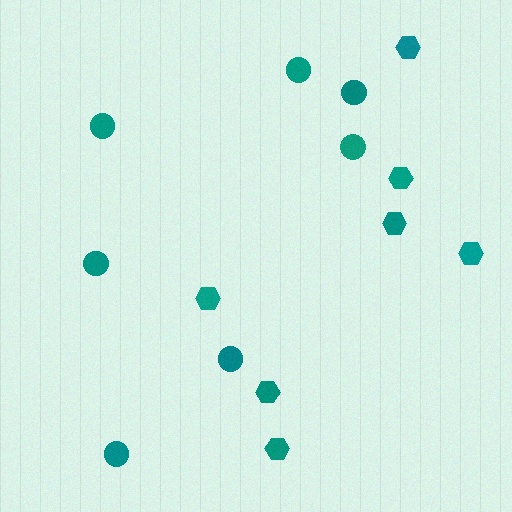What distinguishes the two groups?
There are 2 groups: one group of circles (7) and one group of hexagons (7).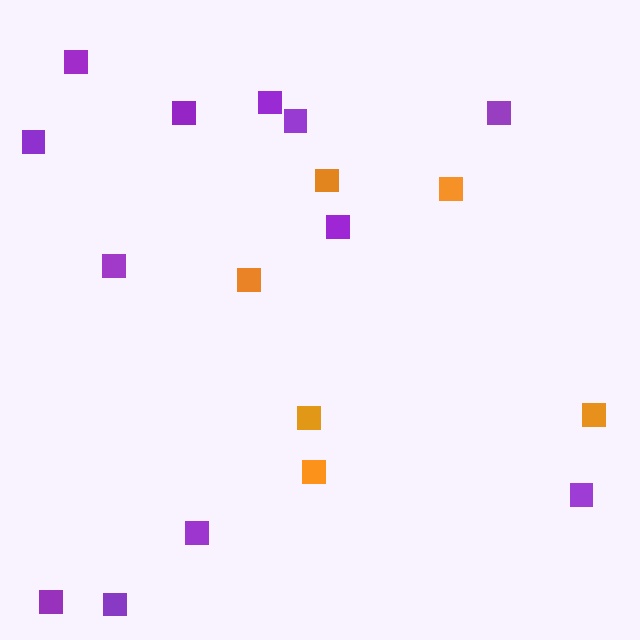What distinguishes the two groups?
There are 2 groups: one group of orange squares (6) and one group of purple squares (12).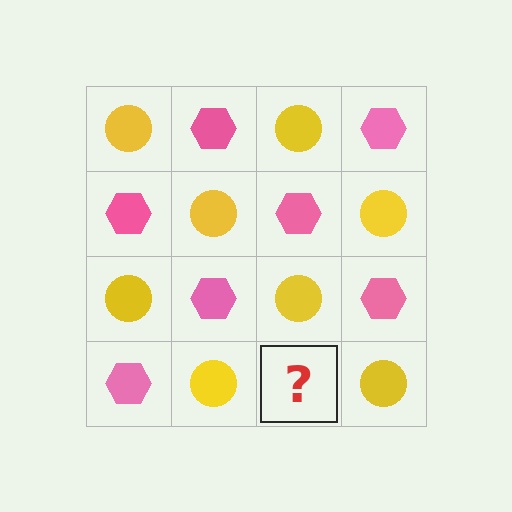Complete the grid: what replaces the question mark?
The question mark should be replaced with a pink hexagon.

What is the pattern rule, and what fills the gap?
The rule is that it alternates yellow circle and pink hexagon in a checkerboard pattern. The gap should be filled with a pink hexagon.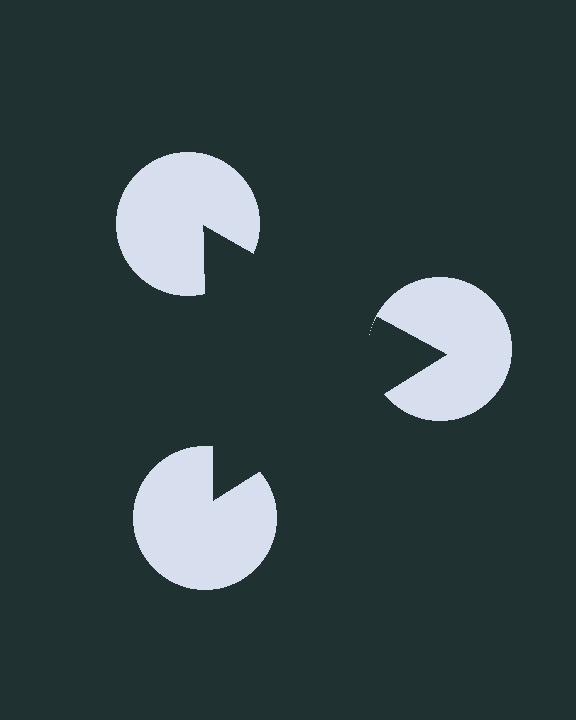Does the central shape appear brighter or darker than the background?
It typically appears slightly darker than the background, even though no actual brightness change is drawn.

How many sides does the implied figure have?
3 sides.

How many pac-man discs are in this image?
There are 3 — one at each vertex of the illusory triangle.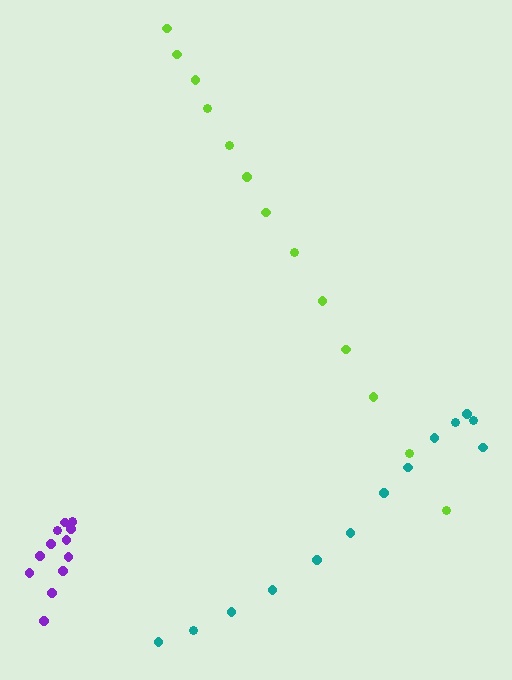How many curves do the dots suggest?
There are 3 distinct paths.